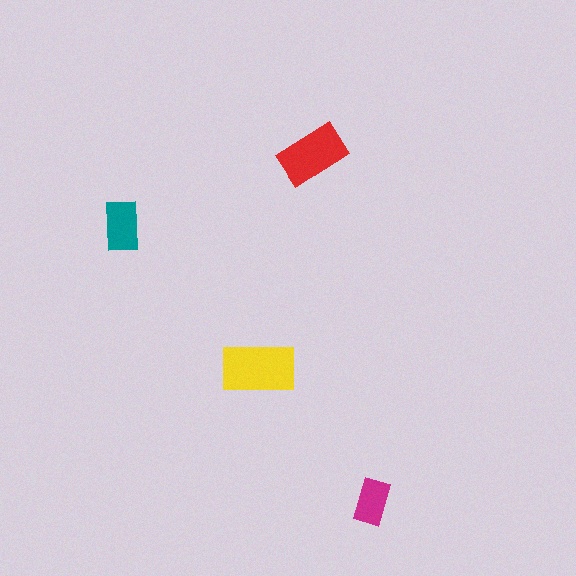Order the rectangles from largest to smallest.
the yellow one, the red one, the teal one, the magenta one.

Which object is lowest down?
The magenta rectangle is bottommost.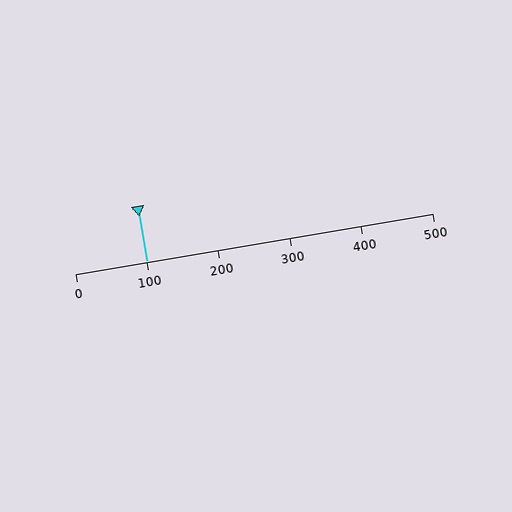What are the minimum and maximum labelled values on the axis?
The axis runs from 0 to 500.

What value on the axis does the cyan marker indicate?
The marker indicates approximately 100.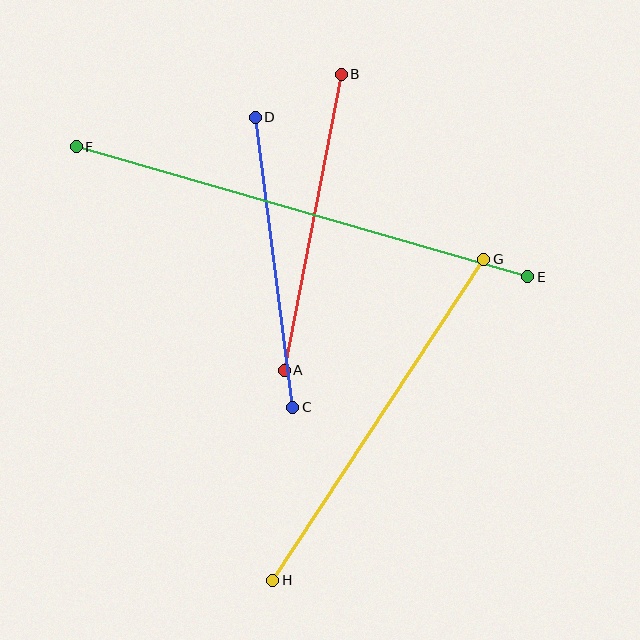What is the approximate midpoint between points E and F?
The midpoint is at approximately (302, 212) pixels.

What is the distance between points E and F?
The distance is approximately 470 pixels.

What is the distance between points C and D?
The distance is approximately 292 pixels.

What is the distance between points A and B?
The distance is approximately 302 pixels.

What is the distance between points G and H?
The distance is approximately 384 pixels.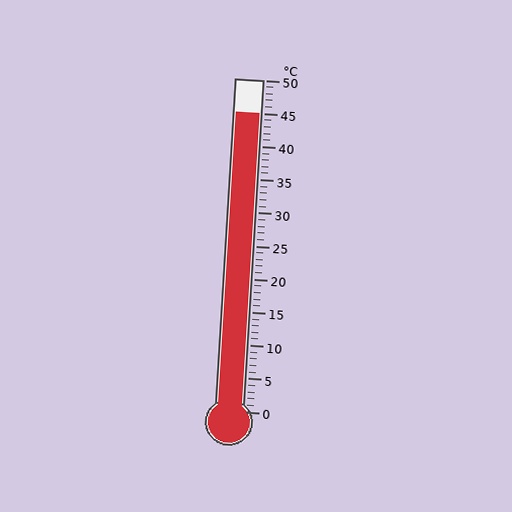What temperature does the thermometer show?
The thermometer shows approximately 45°C.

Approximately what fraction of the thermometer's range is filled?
The thermometer is filled to approximately 90% of its range.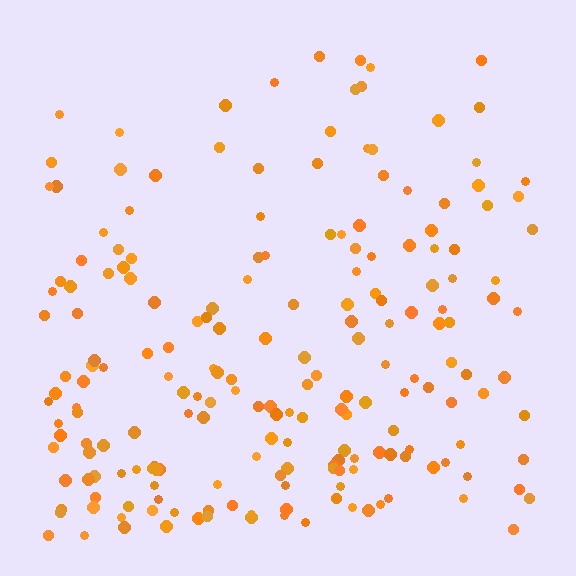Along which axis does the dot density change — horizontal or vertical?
Vertical.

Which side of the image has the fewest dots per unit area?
The top.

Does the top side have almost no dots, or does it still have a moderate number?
Still a moderate number, just noticeably fewer than the bottom.